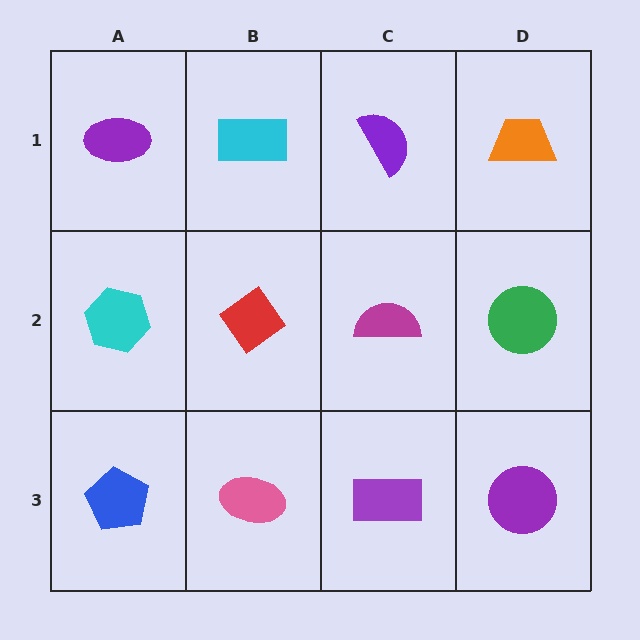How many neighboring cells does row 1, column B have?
3.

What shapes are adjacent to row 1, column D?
A green circle (row 2, column D), a purple semicircle (row 1, column C).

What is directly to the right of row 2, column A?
A red diamond.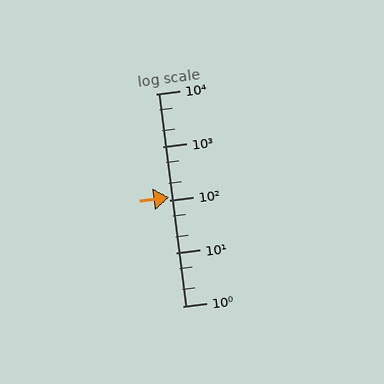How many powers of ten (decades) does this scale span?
The scale spans 4 decades, from 1 to 10000.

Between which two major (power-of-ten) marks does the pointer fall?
The pointer is between 100 and 1000.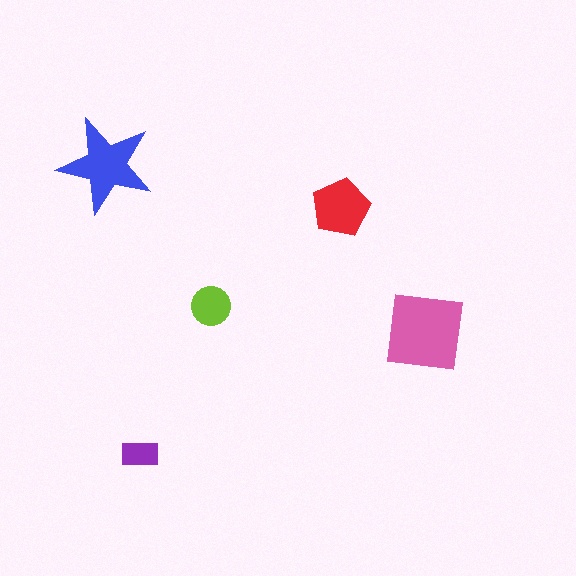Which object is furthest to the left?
The blue star is leftmost.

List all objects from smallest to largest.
The purple rectangle, the lime circle, the red pentagon, the blue star, the pink square.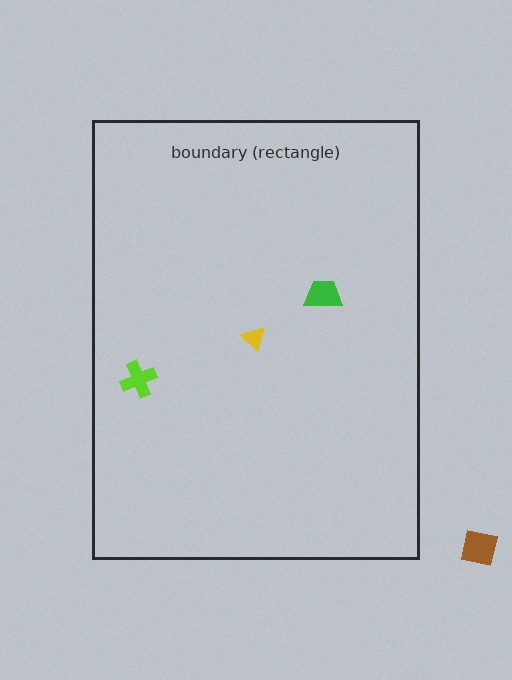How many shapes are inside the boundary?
3 inside, 1 outside.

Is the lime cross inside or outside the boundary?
Inside.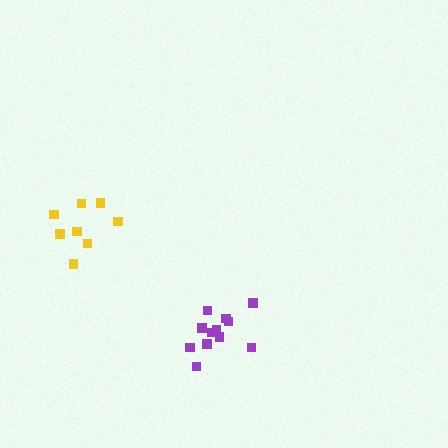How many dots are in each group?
Group 1: 12 dots, Group 2: 8 dots (20 total).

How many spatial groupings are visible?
There are 2 spatial groupings.